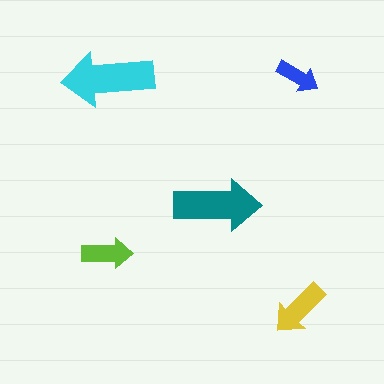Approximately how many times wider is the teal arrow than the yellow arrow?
About 1.5 times wider.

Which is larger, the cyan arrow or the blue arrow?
The cyan one.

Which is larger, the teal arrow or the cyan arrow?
The cyan one.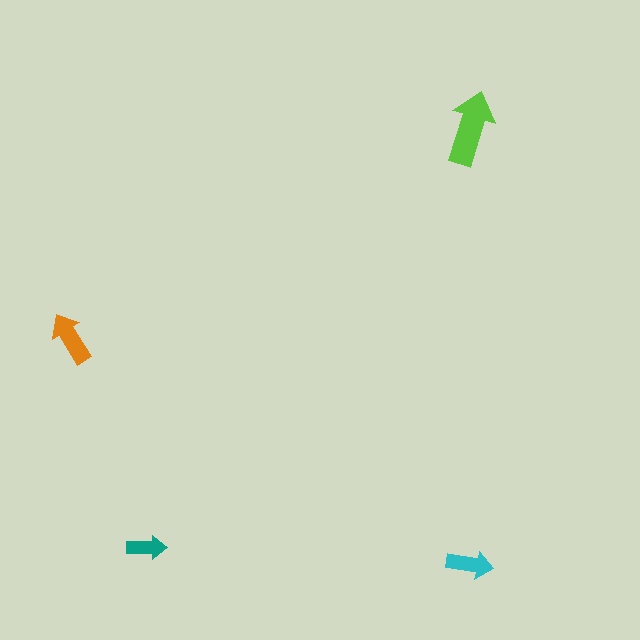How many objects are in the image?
There are 4 objects in the image.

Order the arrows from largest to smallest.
the lime one, the orange one, the cyan one, the teal one.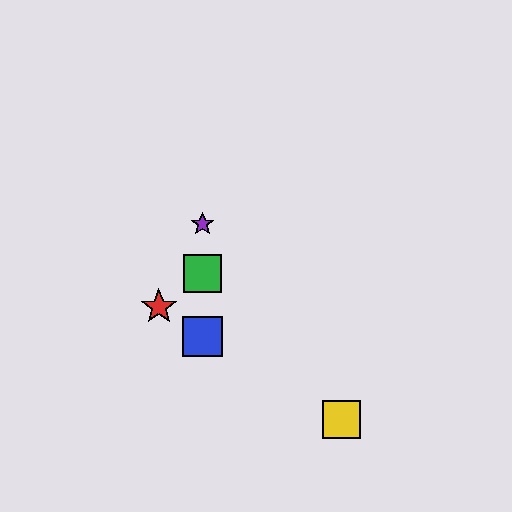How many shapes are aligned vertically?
3 shapes (the blue square, the green square, the purple star) are aligned vertically.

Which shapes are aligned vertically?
The blue square, the green square, the purple star are aligned vertically.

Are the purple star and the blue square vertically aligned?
Yes, both are at x≈203.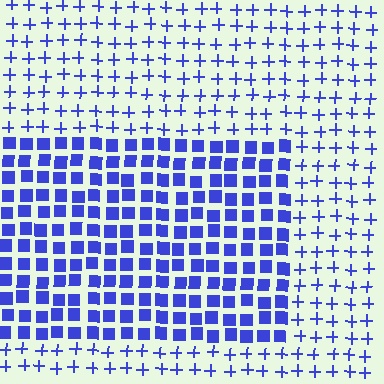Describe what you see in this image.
The image is filled with small blue elements arranged in a uniform grid. A rectangle-shaped region contains squares, while the surrounding area contains plus signs. The boundary is defined purely by the change in element shape.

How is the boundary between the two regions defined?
The boundary is defined by a change in element shape: squares inside vs. plus signs outside. All elements share the same color and spacing.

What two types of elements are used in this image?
The image uses squares inside the rectangle region and plus signs outside it.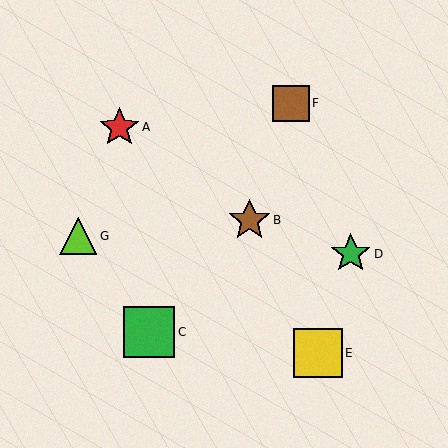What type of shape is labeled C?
Shape C is a green square.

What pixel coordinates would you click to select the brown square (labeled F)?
Click at (291, 103) to select the brown square F.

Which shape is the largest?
The green square (labeled C) is the largest.